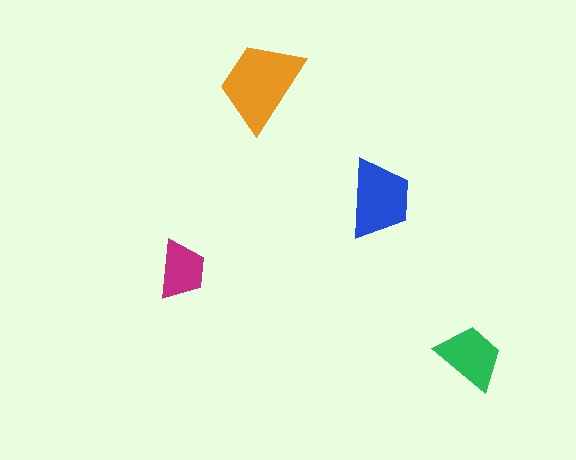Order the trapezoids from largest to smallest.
the orange one, the blue one, the green one, the magenta one.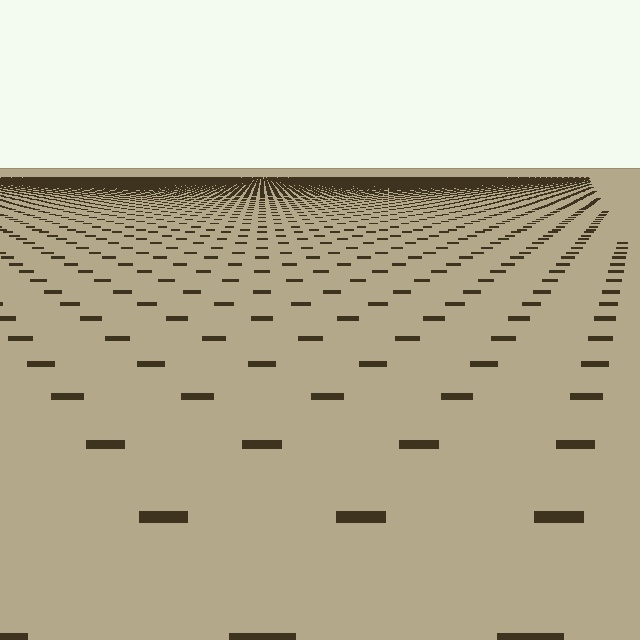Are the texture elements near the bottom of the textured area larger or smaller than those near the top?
Larger. Near the bottom, elements are closer to the viewer and appear at a bigger on-screen size.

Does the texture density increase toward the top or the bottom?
Density increases toward the top.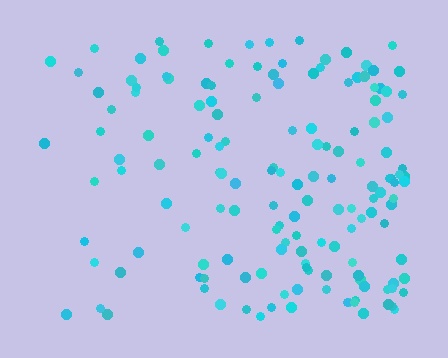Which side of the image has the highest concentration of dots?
The right.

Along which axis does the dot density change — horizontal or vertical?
Horizontal.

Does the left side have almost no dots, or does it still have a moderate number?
Still a moderate number, just noticeably fewer than the right.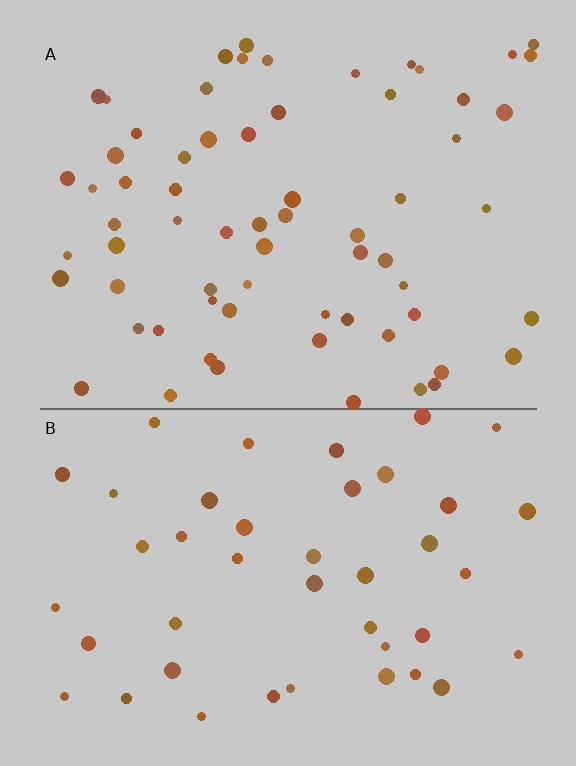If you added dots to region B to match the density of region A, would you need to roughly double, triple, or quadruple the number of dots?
Approximately double.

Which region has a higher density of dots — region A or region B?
A (the top).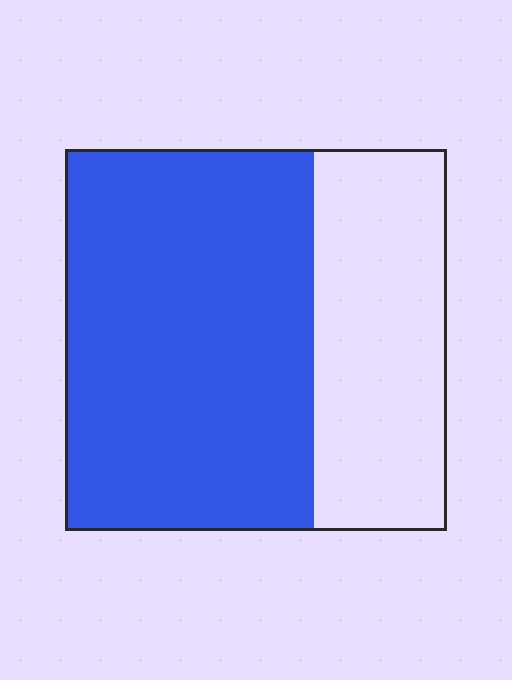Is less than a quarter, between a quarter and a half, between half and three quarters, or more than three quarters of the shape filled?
Between half and three quarters.